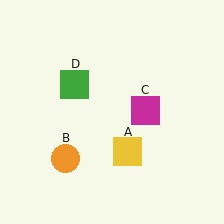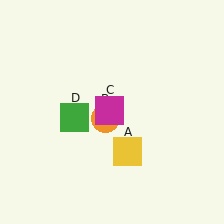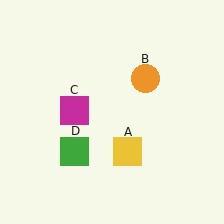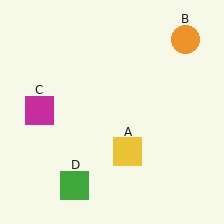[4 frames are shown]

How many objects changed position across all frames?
3 objects changed position: orange circle (object B), magenta square (object C), green square (object D).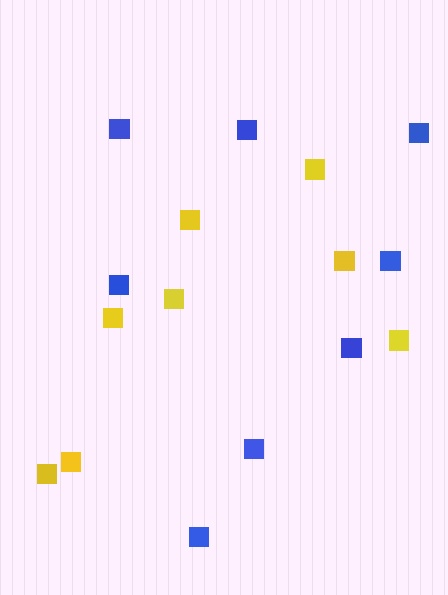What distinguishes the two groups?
There are 2 groups: one group of yellow squares (8) and one group of blue squares (8).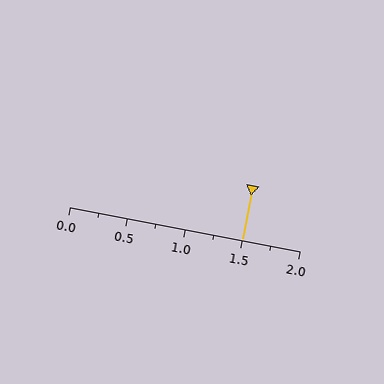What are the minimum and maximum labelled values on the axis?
The axis runs from 0.0 to 2.0.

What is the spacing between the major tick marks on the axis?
The major ticks are spaced 0.5 apart.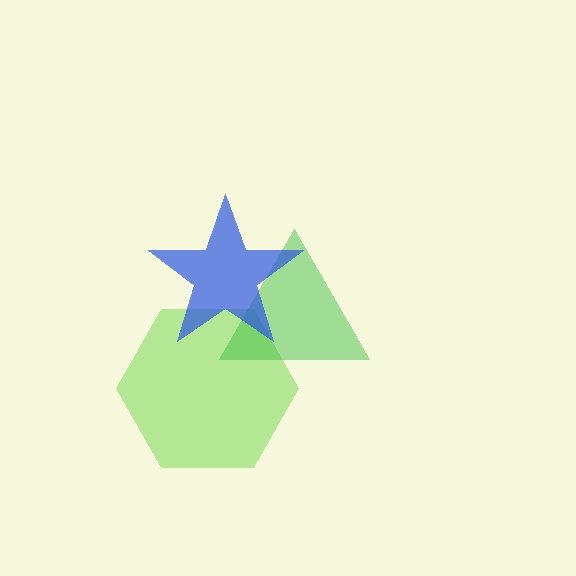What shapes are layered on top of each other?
The layered shapes are: a lime hexagon, a green triangle, a blue star.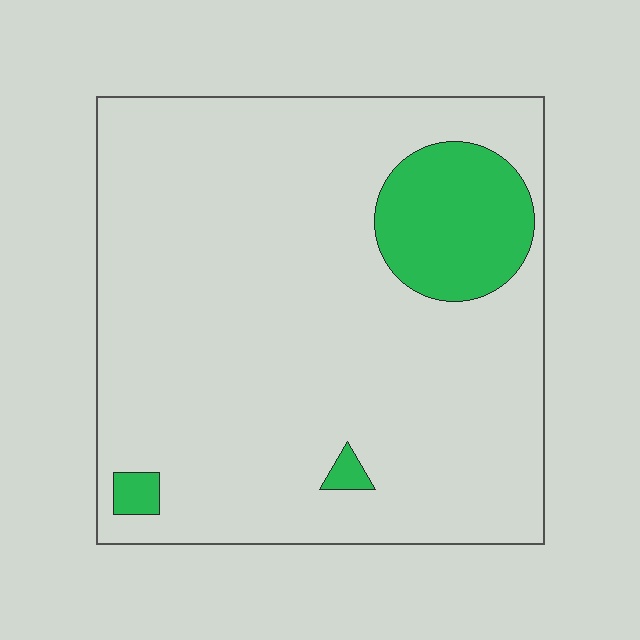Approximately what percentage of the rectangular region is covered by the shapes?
Approximately 10%.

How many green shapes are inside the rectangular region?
3.